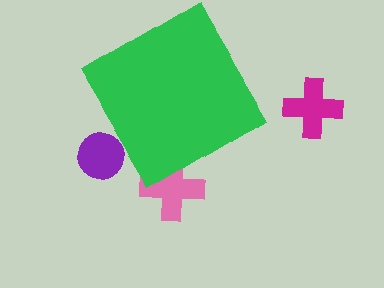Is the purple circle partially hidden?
Yes, the purple circle is partially hidden behind the green diamond.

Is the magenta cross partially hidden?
No, the magenta cross is fully visible.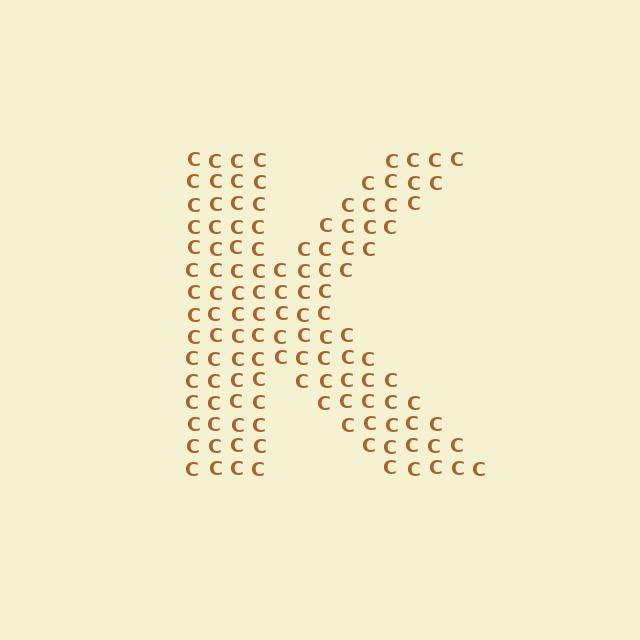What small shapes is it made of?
It is made of small letter C's.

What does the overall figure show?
The overall figure shows the letter K.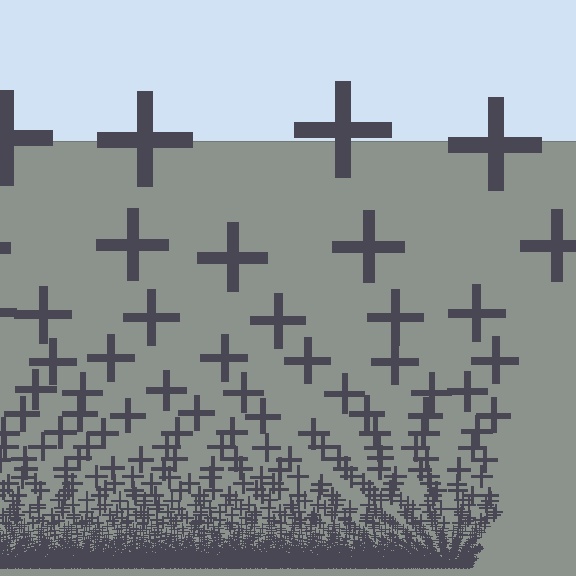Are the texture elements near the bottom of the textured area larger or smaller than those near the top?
Smaller. The gradient is inverted — elements near the bottom are smaller and denser.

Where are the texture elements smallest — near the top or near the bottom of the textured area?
Near the bottom.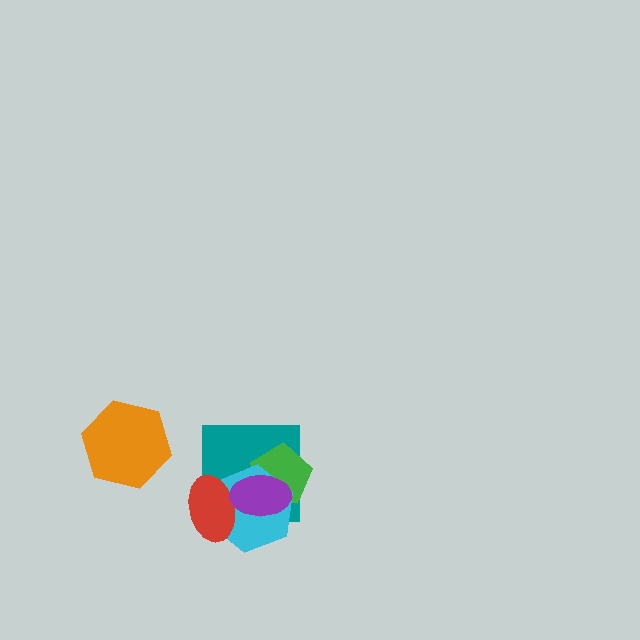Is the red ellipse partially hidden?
Yes, it is partially covered by another shape.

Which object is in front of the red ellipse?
The purple ellipse is in front of the red ellipse.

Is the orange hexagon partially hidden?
No, no other shape covers it.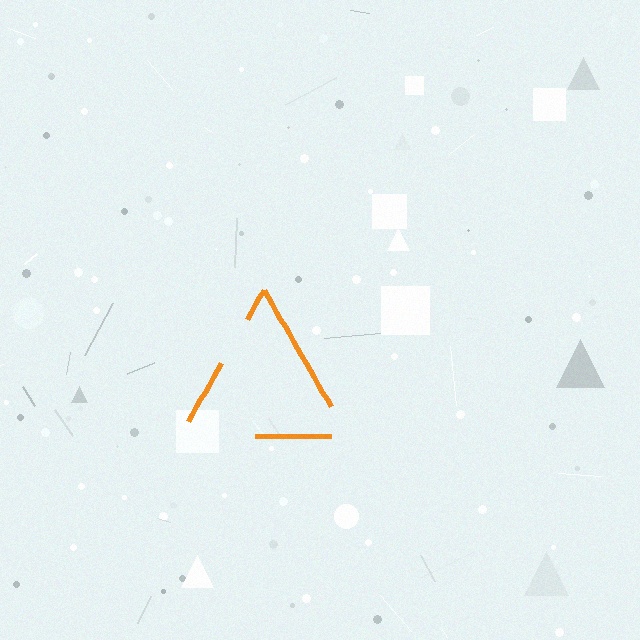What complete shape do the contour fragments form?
The contour fragments form a triangle.